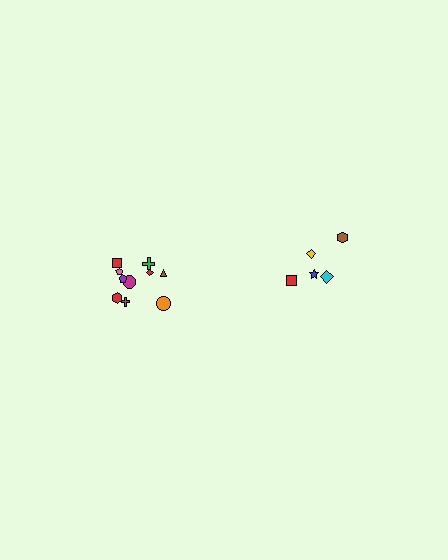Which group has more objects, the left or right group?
The left group.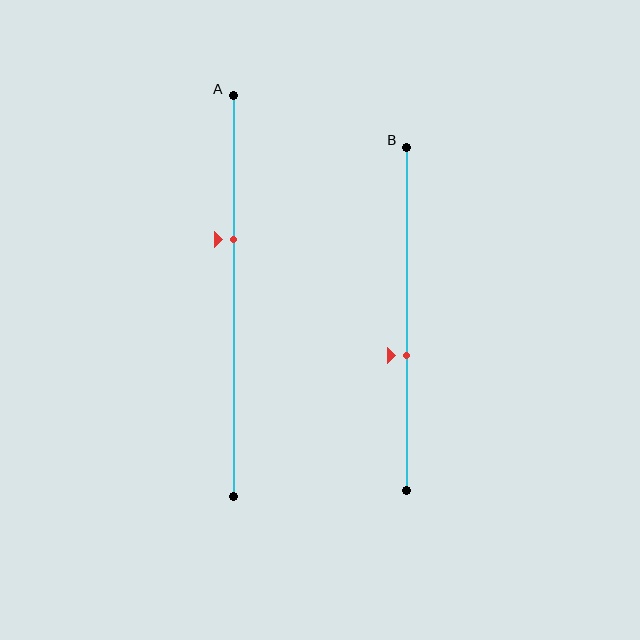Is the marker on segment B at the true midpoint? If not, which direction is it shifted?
No, the marker on segment B is shifted downward by about 11% of the segment length.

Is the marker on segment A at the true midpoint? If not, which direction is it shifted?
No, the marker on segment A is shifted upward by about 14% of the segment length.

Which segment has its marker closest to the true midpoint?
Segment B has its marker closest to the true midpoint.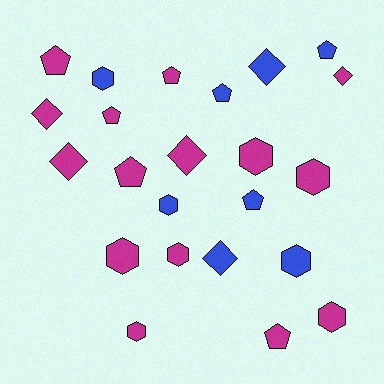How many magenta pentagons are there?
There are 5 magenta pentagons.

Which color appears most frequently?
Magenta, with 15 objects.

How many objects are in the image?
There are 23 objects.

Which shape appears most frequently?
Hexagon, with 9 objects.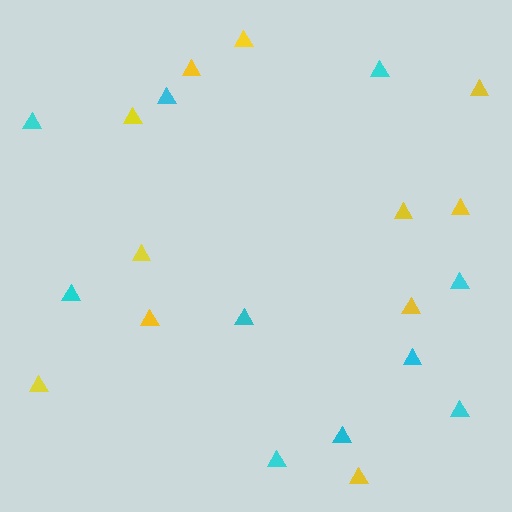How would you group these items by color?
There are 2 groups: one group of cyan triangles (10) and one group of yellow triangles (11).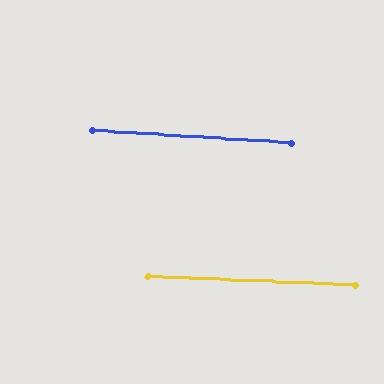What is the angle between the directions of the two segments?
Approximately 2 degrees.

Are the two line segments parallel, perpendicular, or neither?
Parallel — their directions differ by only 1.5°.